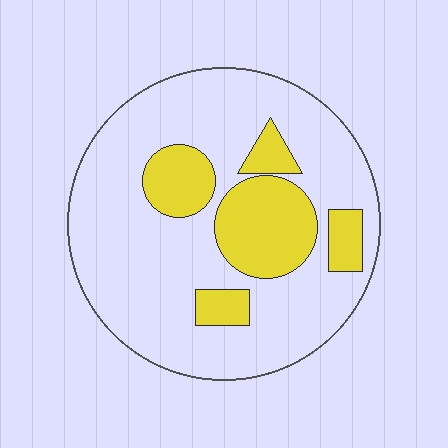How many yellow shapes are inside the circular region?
5.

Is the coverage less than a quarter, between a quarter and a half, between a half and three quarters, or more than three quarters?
Less than a quarter.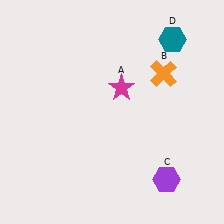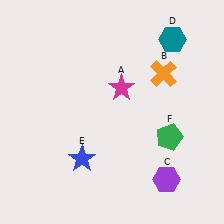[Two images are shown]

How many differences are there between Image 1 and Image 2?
There are 2 differences between the two images.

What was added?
A blue star (E), a green pentagon (F) were added in Image 2.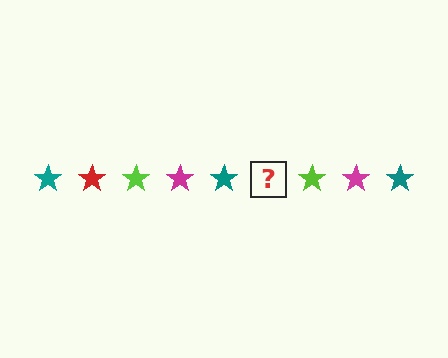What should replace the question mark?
The question mark should be replaced with a red star.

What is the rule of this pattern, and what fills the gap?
The rule is that the pattern cycles through teal, red, lime, magenta stars. The gap should be filled with a red star.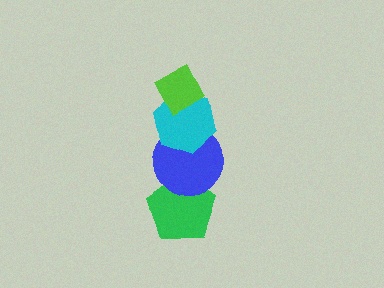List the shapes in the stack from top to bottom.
From top to bottom: the lime diamond, the cyan hexagon, the blue circle, the green pentagon.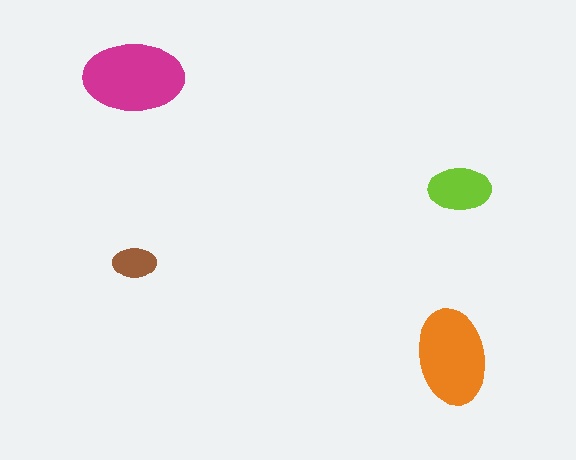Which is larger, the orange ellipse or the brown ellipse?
The orange one.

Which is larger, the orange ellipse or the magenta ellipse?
The magenta one.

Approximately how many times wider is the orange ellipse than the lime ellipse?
About 1.5 times wider.